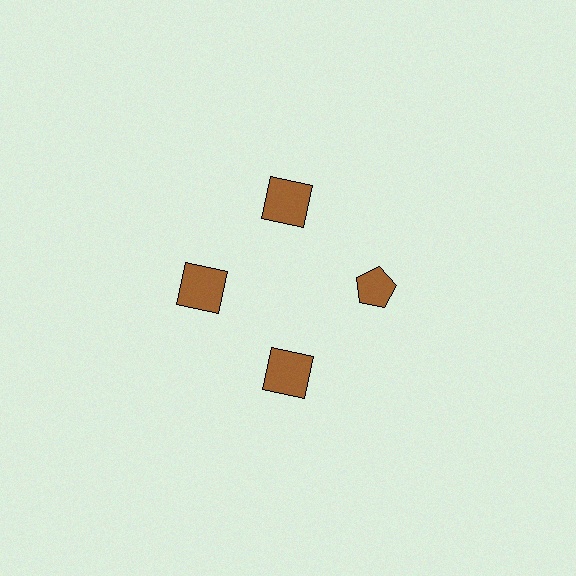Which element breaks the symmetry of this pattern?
The brown pentagon at roughly the 3 o'clock position breaks the symmetry. All other shapes are brown squares.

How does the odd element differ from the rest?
It has a different shape: pentagon instead of square.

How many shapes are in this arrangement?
There are 4 shapes arranged in a ring pattern.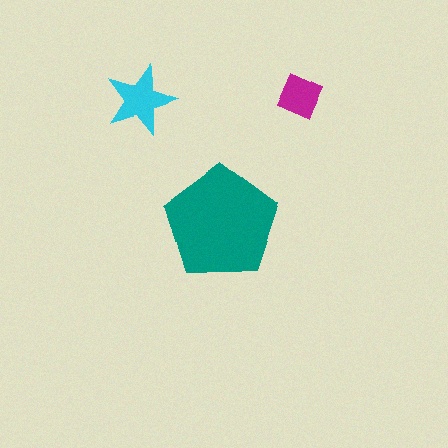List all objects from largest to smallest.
The teal pentagon, the cyan star, the magenta square.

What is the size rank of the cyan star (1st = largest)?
2nd.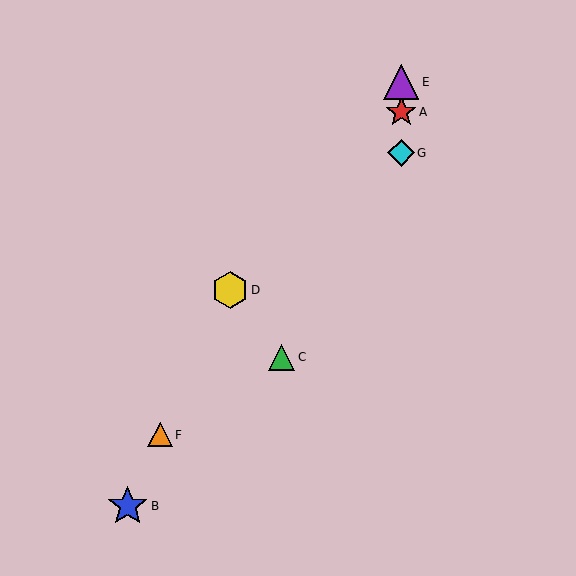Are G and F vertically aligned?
No, G is at x≈401 and F is at x≈160.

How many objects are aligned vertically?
3 objects (A, E, G) are aligned vertically.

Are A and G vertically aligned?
Yes, both are at x≈401.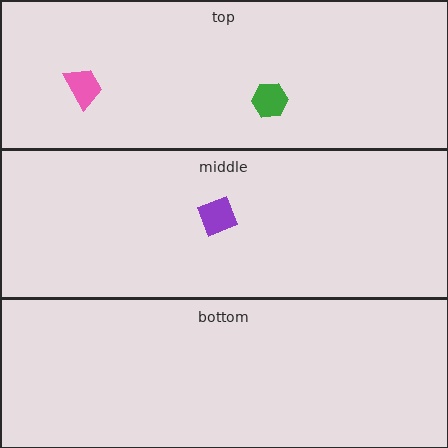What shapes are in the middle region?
The purple square.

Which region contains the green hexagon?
The top region.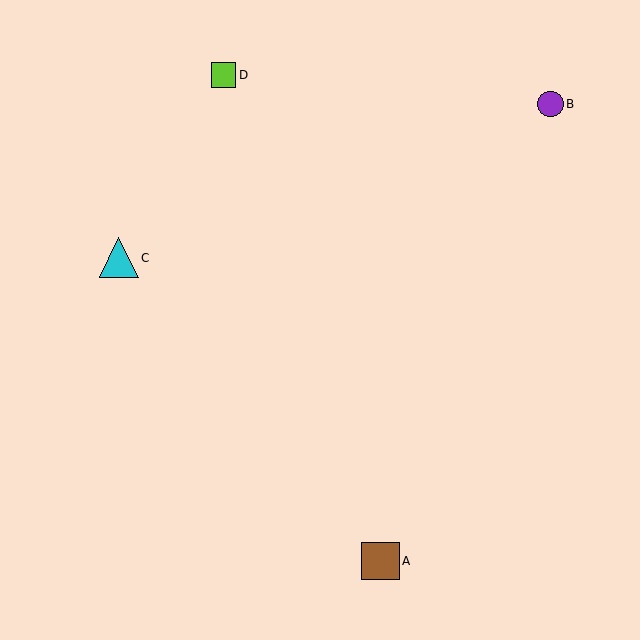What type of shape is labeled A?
Shape A is a brown square.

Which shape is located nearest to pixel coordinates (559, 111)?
The purple circle (labeled B) at (551, 104) is nearest to that location.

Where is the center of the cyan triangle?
The center of the cyan triangle is at (119, 258).